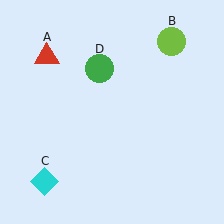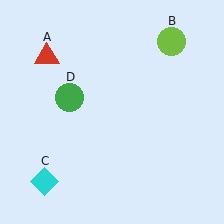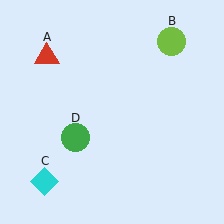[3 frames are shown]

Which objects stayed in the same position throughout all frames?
Red triangle (object A) and lime circle (object B) and cyan diamond (object C) remained stationary.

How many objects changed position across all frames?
1 object changed position: green circle (object D).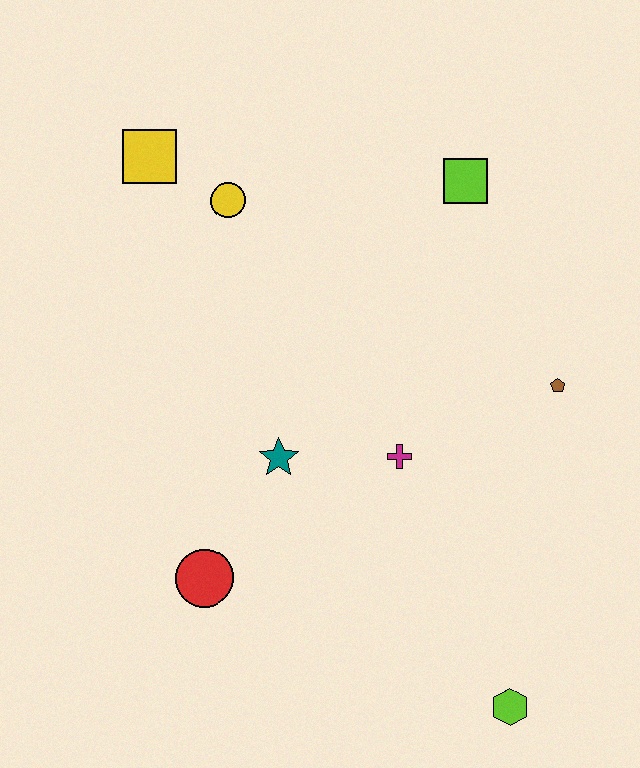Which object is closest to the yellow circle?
The yellow square is closest to the yellow circle.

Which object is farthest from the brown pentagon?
The yellow square is farthest from the brown pentagon.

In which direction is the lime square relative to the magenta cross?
The lime square is above the magenta cross.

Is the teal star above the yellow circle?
No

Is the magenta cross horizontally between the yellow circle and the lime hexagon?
Yes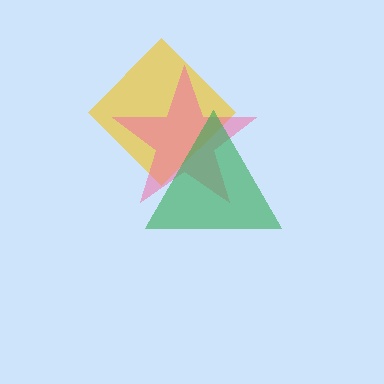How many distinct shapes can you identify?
There are 3 distinct shapes: a yellow diamond, a pink star, a green triangle.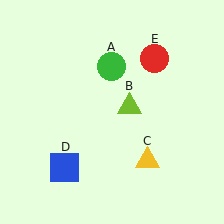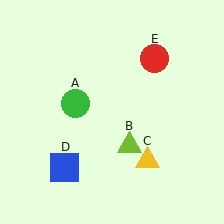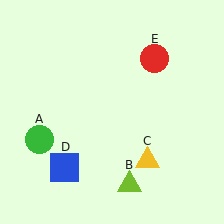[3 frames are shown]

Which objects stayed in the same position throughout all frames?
Yellow triangle (object C) and blue square (object D) and red circle (object E) remained stationary.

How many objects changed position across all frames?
2 objects changed position: green circle (object A), lime triangle (object B).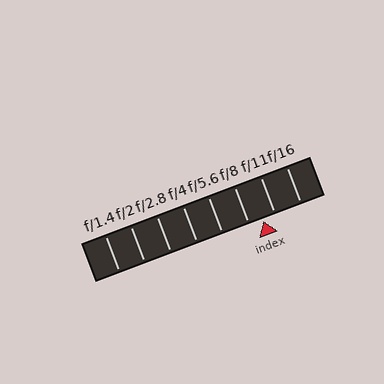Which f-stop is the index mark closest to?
The index mark is closest to f/11.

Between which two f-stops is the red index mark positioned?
The index mark is between f/8 and f/11.